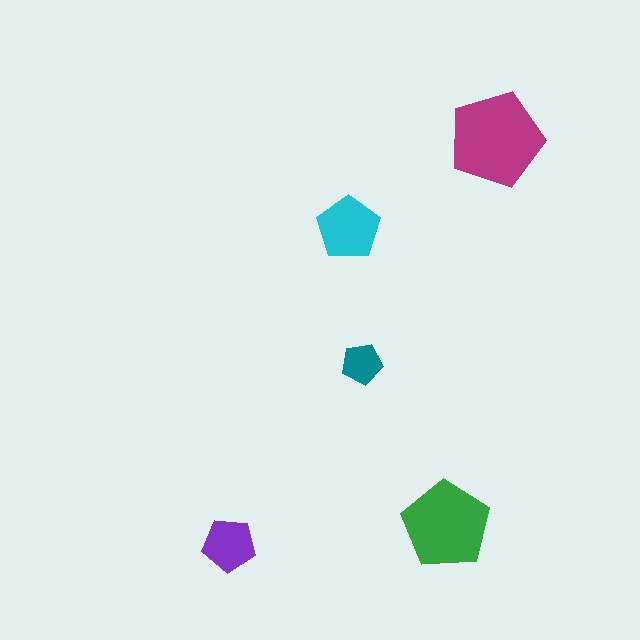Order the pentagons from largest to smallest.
the magenta one, the green one, the cyan one, the purple one, the teal one.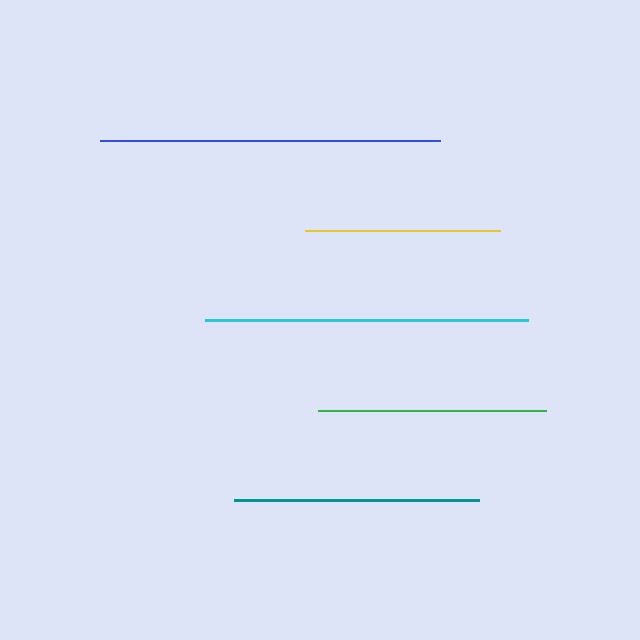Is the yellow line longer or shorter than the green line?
The green line is longer than the yellow line.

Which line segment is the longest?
The blue line is the longest at approximately 340 pixels.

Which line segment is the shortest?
The yellow line is the shortest at approximately 195 pixels.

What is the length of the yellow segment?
The yellow segment is approximately 195 pixels long.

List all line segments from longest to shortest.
From longest to shortest: blue, cyan, teal, green, yellow.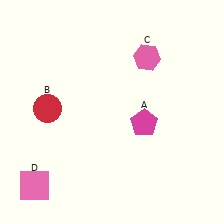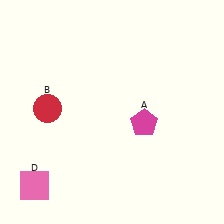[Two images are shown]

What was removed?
The pink hexagon (C) was removed in Image 2.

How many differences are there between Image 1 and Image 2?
There is 1 difference between the two images.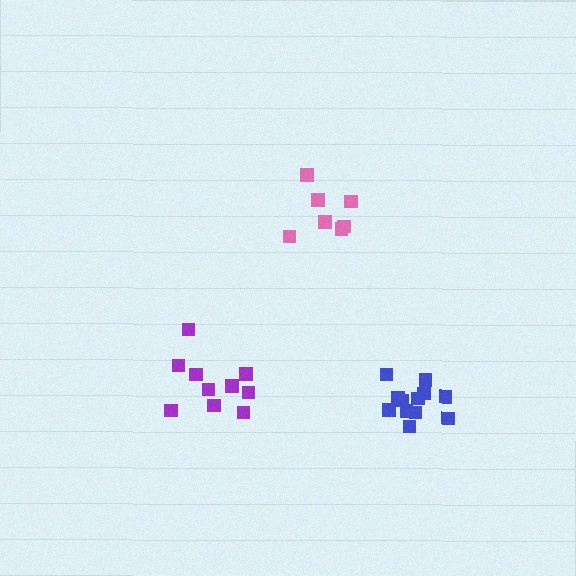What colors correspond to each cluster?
The clusters are colored: purple, blue, pink.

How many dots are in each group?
Group 1: 10 dots, Group 2: 12 dots, Group 3: 7 dots (29 total).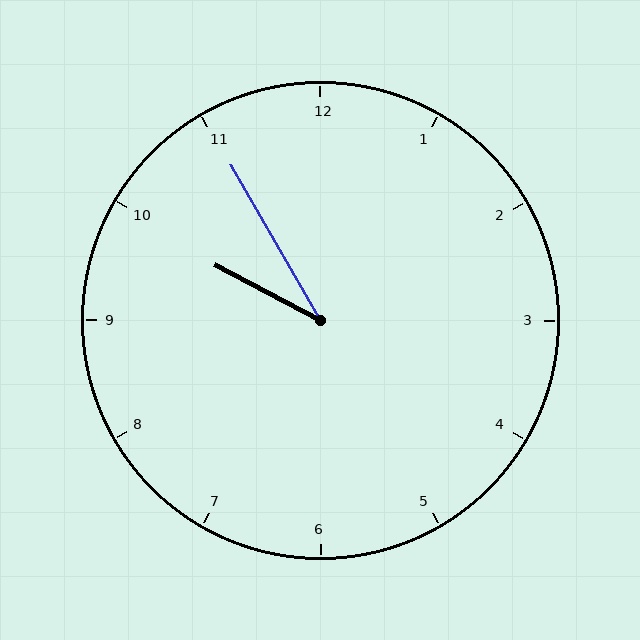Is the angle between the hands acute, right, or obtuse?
It is acute.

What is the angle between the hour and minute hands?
Approximately 32 degrees.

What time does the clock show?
9:55.